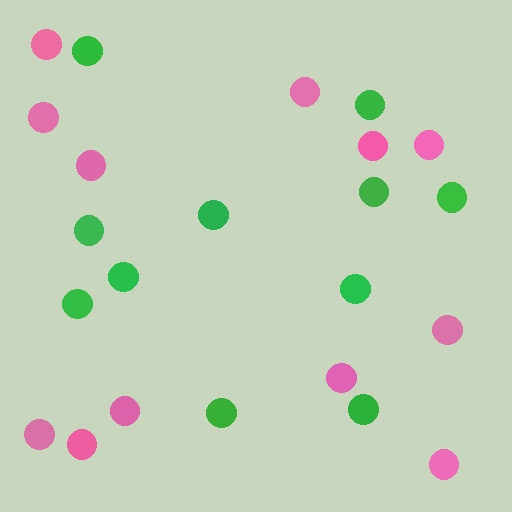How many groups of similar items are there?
There are 2 groups: one group of green circles (11) and one group of pink circles (12).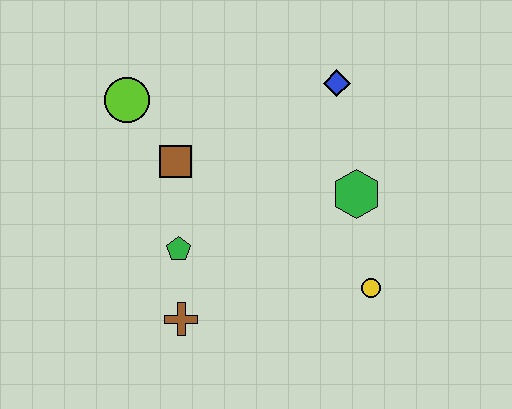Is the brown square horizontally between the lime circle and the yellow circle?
Yes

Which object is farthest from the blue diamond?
The brown cross is farthest from the blue diamond.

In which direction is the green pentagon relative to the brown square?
The green pentagon is below the brown square.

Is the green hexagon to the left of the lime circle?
No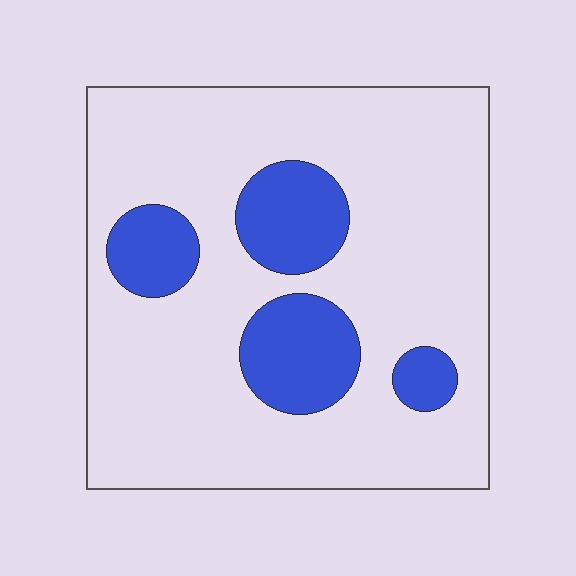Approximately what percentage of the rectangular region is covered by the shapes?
Approximately 20%.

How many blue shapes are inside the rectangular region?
4.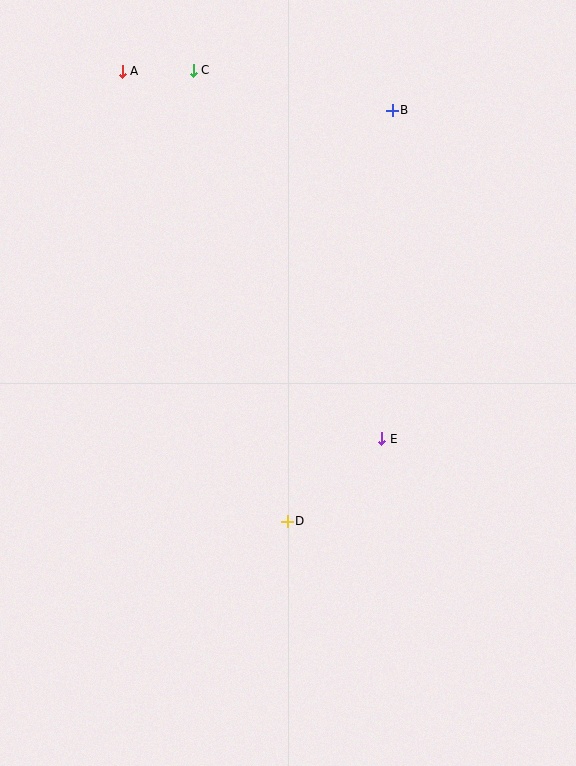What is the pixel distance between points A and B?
The distance between A and B is 273 pixels.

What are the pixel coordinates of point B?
Point B is at (392, 111).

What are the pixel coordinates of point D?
Point D is at (287, 521).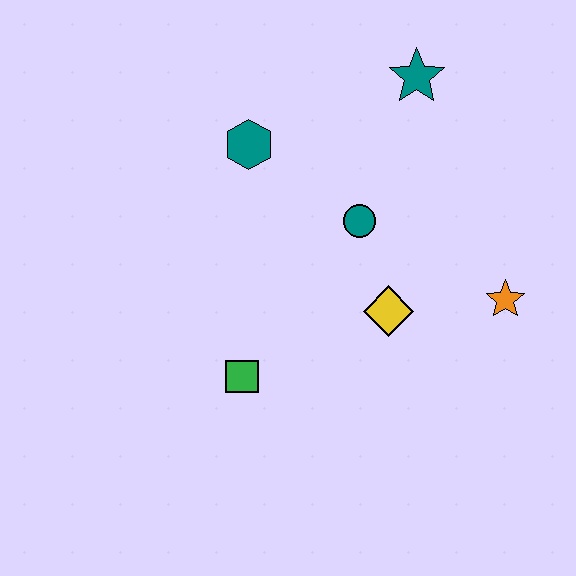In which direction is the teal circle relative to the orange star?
The teal circle is to the left of the orange star.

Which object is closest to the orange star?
The yellow diamond is closest to the orange star.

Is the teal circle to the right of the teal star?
No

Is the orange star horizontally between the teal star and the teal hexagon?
No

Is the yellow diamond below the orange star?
Yes